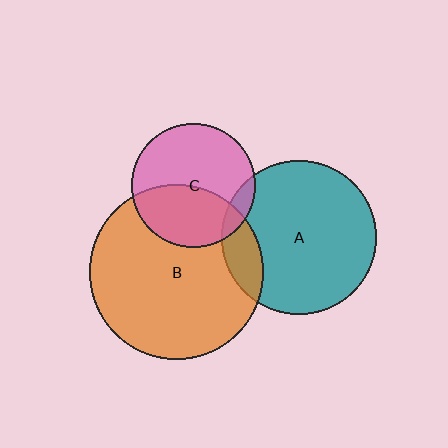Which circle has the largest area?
Circle B (orange).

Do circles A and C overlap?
Yes.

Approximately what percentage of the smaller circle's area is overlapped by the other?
Approximately 10%.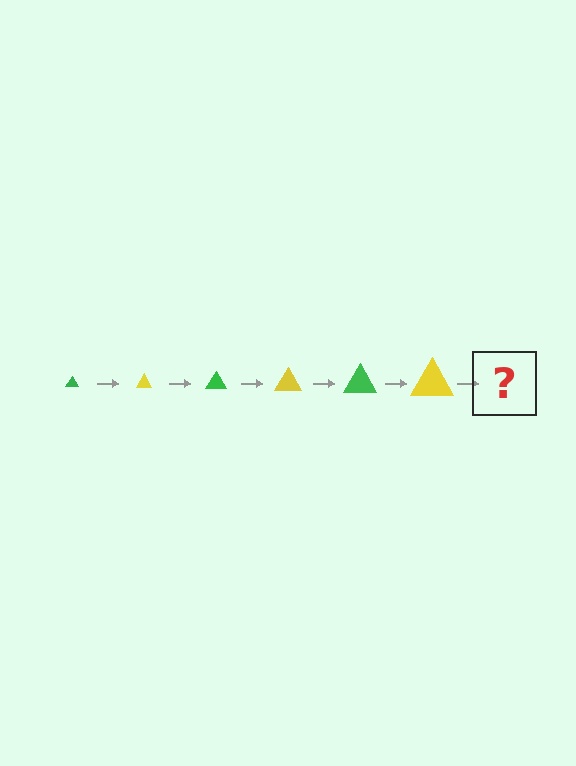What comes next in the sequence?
The next element should be a green triangle, larger than the previous one.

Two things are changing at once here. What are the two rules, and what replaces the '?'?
The two rules are that the triangle grows larger each step and the color cycles through green and yellow. The '?' should be a green triangle, larger than the previous one.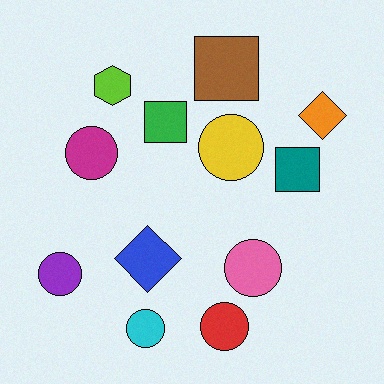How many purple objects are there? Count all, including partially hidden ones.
There is 1 purple object.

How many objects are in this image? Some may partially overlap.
There are 12 objects.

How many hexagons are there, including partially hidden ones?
There is 1 hexagon.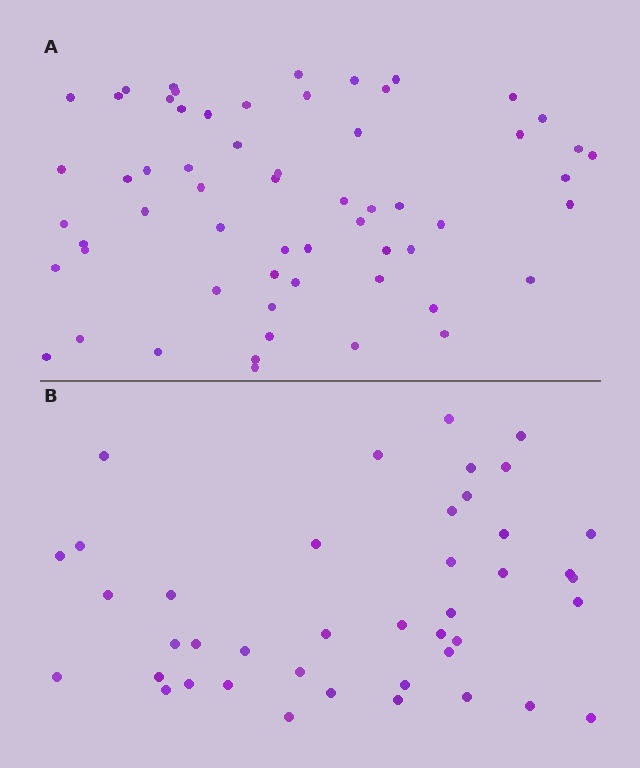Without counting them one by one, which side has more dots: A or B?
Region A (the top region) has more dots.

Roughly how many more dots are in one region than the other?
Region A has approximately 20 more dots than region B.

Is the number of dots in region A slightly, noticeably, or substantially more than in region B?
Region A has noticeably more, but not dramatically so. The ratio is roughly 1.4 to 1.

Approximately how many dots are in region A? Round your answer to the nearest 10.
About 60 dots.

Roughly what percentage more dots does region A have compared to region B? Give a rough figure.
About 45% more.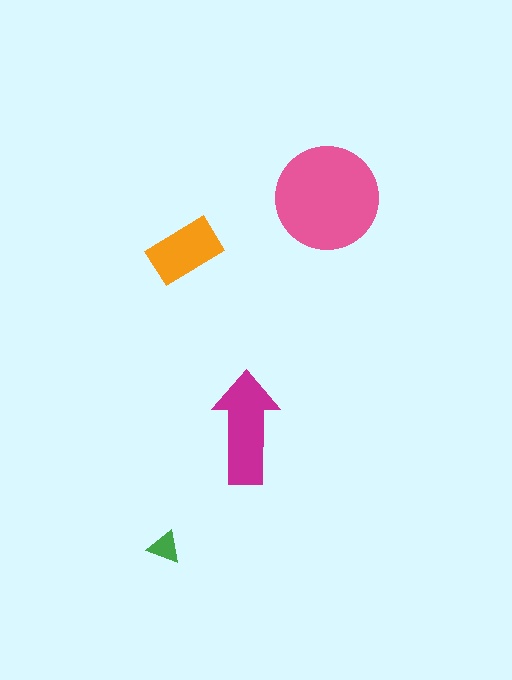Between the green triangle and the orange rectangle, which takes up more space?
The orange rectangle.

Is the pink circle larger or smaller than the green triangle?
Larger.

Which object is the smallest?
The green triangle.